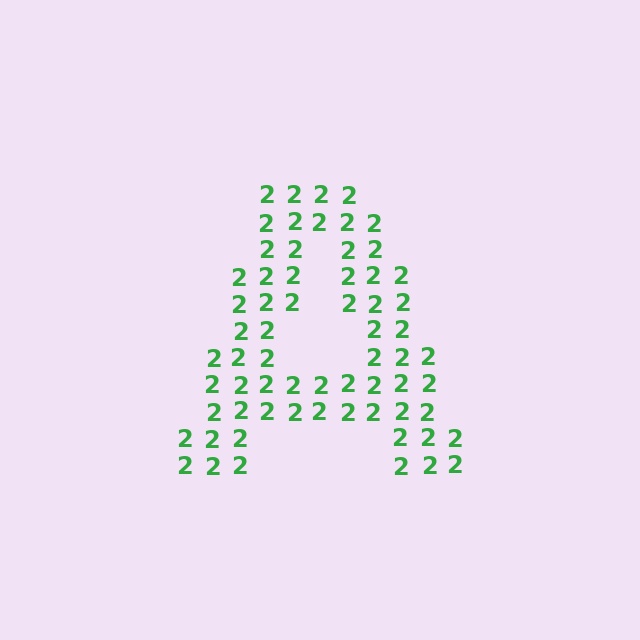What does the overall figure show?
The overall figure shows the letter A.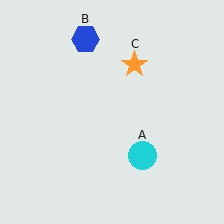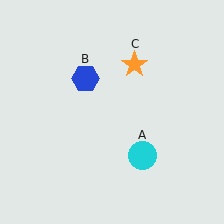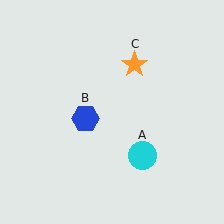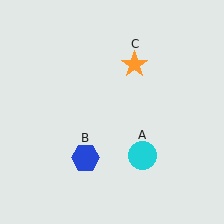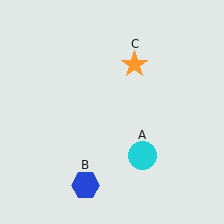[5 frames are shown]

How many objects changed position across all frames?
1 object changed position: blue hexagon (object B).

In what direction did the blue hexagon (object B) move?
The blue hexagon (object B) moved down.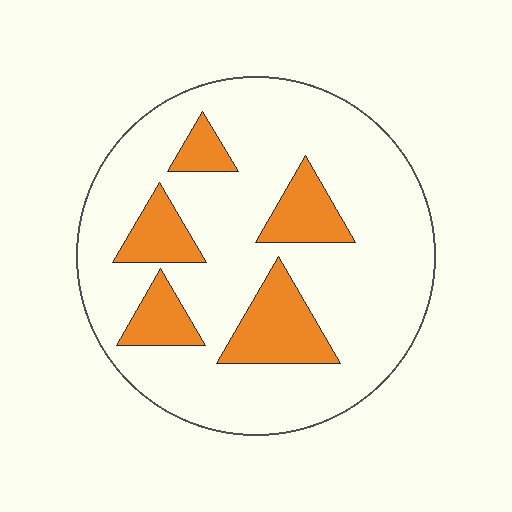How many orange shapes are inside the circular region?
5.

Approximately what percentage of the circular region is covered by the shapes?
Approximately 20%.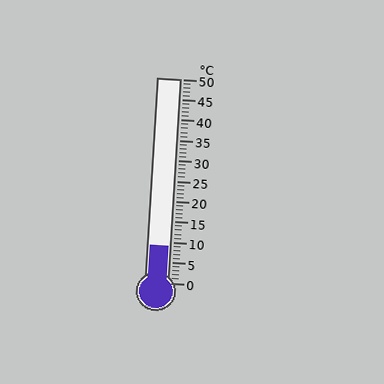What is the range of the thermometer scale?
The thermometer scale ranges from 0°C to 50°C.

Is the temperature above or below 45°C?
The temperature is below 45°C.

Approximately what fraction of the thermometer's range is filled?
The thermometer is filled to approximately 20% of its range.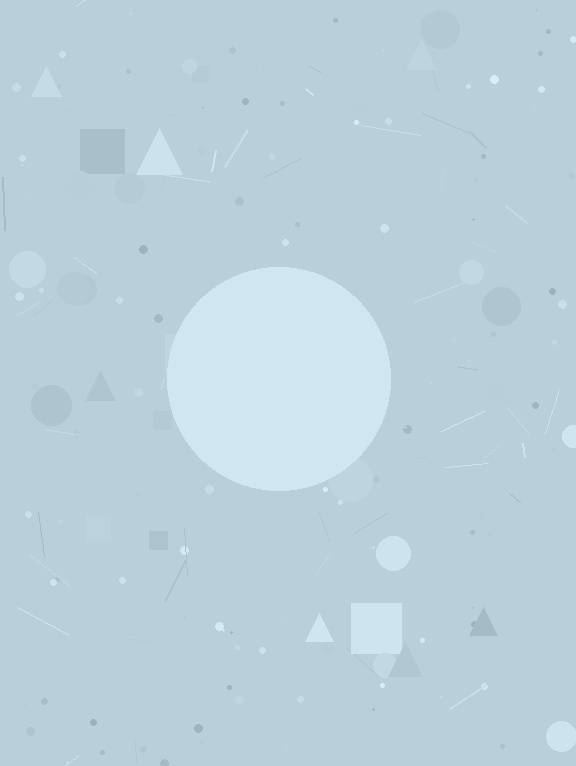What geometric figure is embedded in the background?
A circle is embedded in the background.